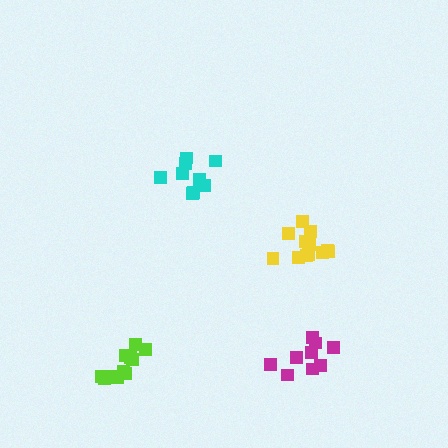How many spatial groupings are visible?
There are 4 spatial groupings.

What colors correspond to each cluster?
The clusters are colored: magenta, cyan, lime, yellow.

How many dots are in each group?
Group 1: 9 dots, Group 2: 9 dots, Group 3: 11 dots, Group 4: 12 dots (41 total).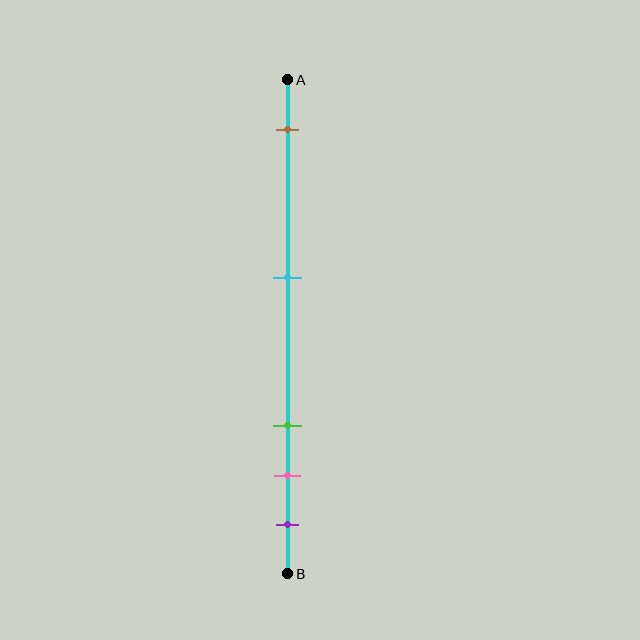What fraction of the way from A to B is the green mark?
The green mark is approximately 70% (0.7) of the way from A to B.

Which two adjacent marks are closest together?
The pink and purple marks are the closest adjacent pair.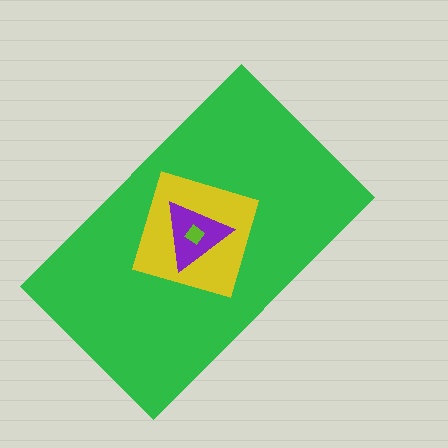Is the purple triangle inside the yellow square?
Yes.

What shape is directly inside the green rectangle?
The yellow square.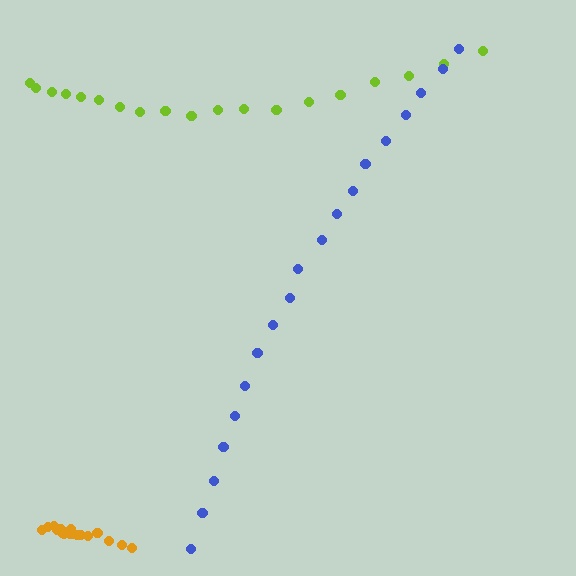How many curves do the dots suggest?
There are 3 distinct paths.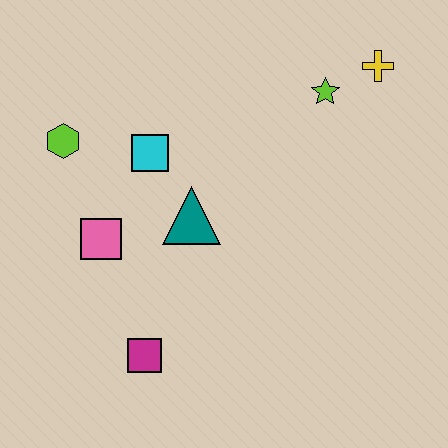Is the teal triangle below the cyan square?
Yes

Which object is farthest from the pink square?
The yellow cross is farthest from the pink square.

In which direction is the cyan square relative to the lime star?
The cyan square is to the left of the lime star.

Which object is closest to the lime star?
The yellow cross is closest to the lime star.